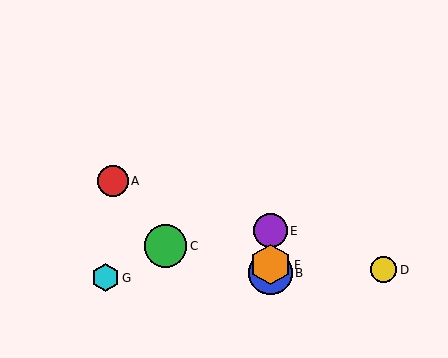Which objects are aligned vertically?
Objects B, E, F are aligned vertically.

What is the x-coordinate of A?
Object A is at x≈113.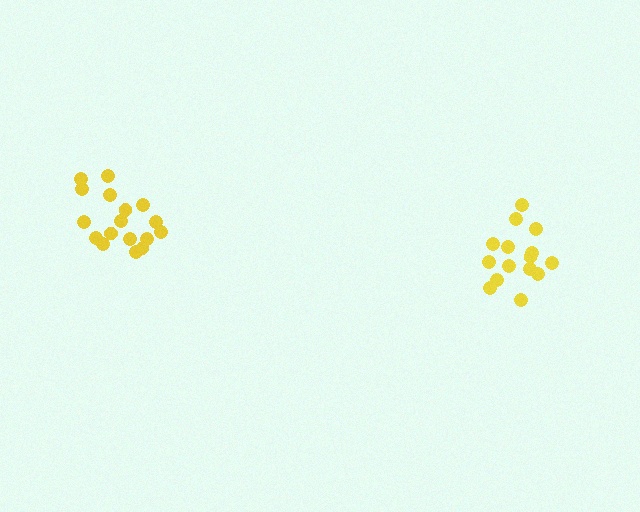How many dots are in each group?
Group 1: 17 dots, Group 2: 15 dots (32 total).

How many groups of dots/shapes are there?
There are 2 groups.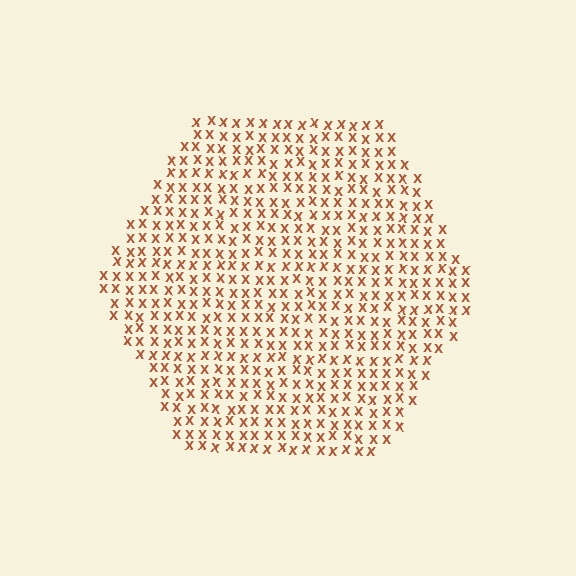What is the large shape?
The large shape is a hexagon.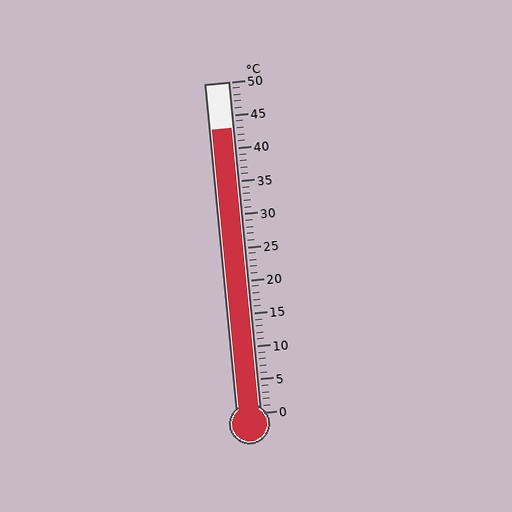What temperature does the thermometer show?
The thermometer shows approximately 43°C.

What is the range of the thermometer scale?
The thermometer scale ranges from 0°C to 50°C.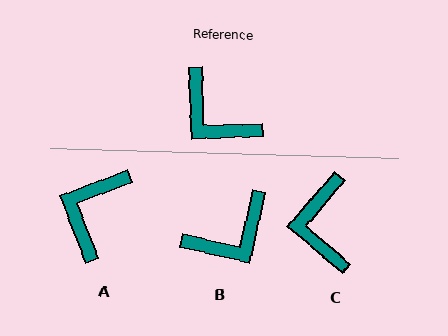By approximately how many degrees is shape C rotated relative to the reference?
Approximately 43 degrees clockwise.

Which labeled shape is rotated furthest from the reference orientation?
B, about 75 degrees away.